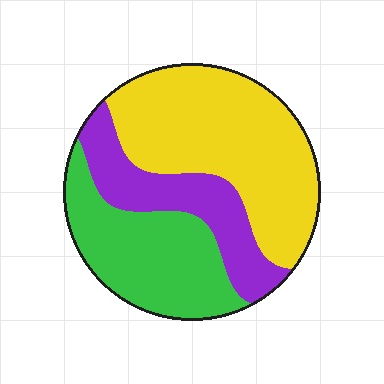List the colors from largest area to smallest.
From largest to smallest: yellow, green, purple.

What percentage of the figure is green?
Green takes up about one third (1/3) of the figure.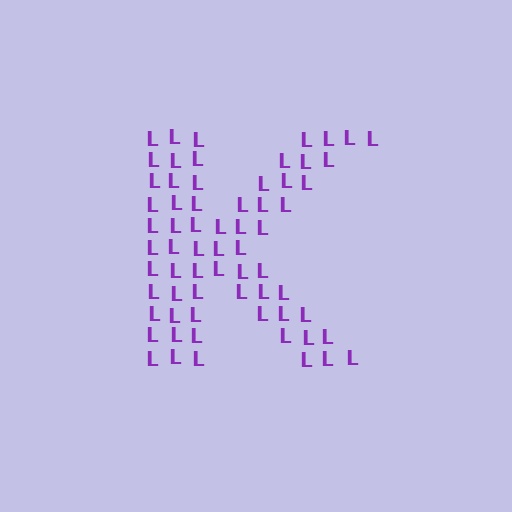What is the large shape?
The large shape is the letter K.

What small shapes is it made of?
It is made of small letter L's.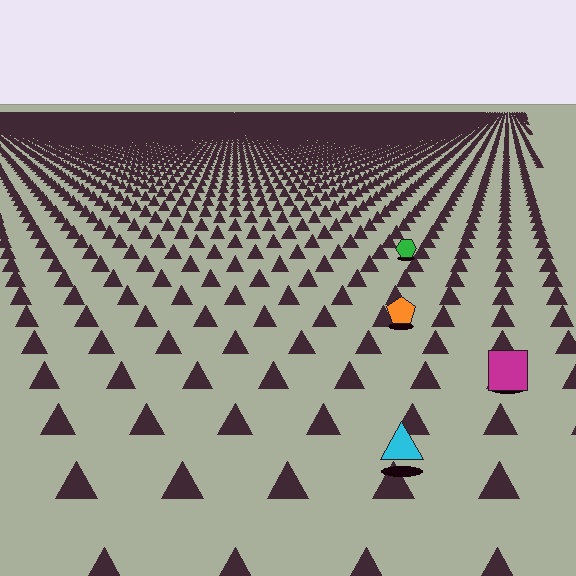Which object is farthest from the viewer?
The green hexagon is farthest from the viewer. It appears smaller and the ground texture around it is denser.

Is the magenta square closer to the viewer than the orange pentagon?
Yes. The magenta square is closer — you can tell from the texture gradient: the ground texture is coarser near it.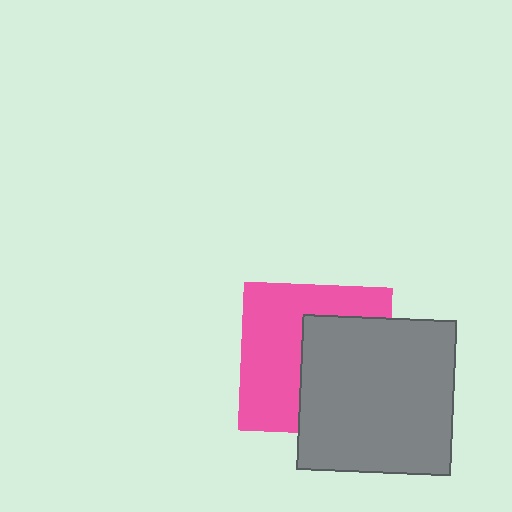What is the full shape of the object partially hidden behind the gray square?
The partially hidden object is a pink square.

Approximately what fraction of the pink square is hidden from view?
Roughly 48% of the pink square is hidden behind the gray square.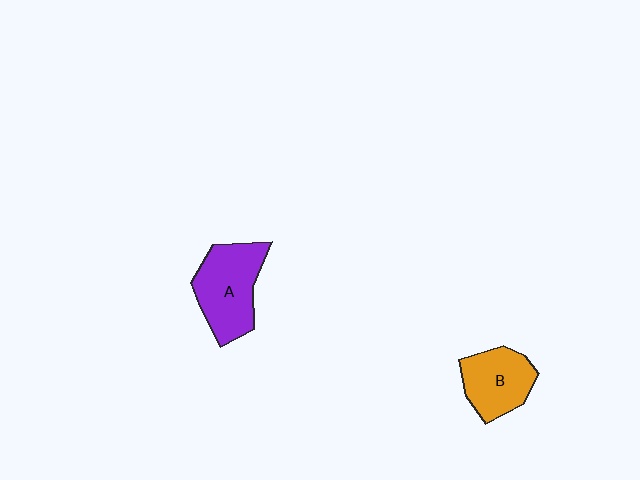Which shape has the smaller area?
Shape B (orange).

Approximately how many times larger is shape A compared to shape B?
Approximately 1.3 times.